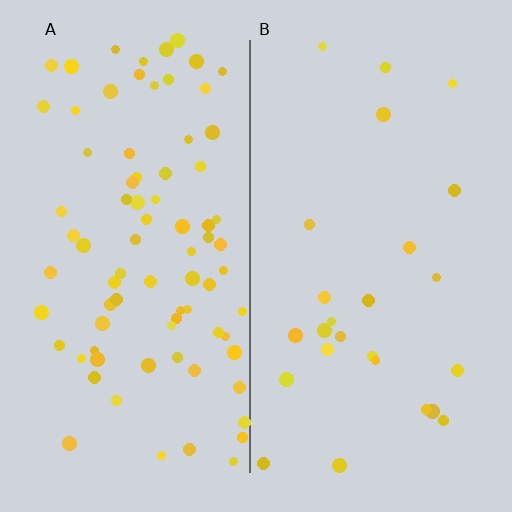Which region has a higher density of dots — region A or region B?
A (the left).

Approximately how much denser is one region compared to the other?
Approximately 3.2× — region A over region B.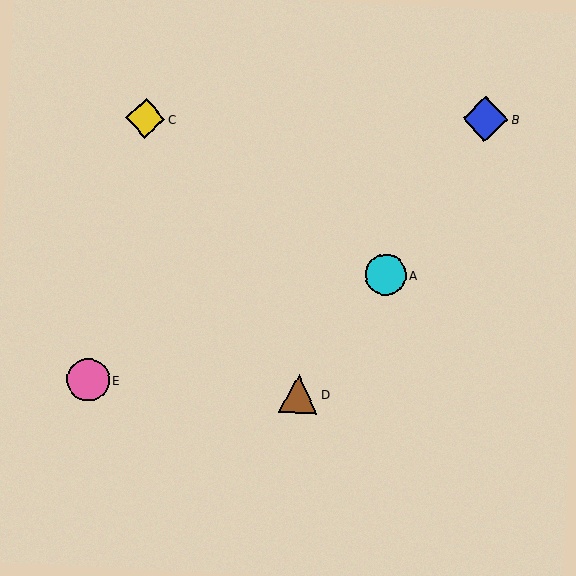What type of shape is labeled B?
Shape B is a blue diamond.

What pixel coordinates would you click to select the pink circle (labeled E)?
Click at (88, 380) to select the pink circle E.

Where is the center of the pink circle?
The center of the pink circle is at (88, 380).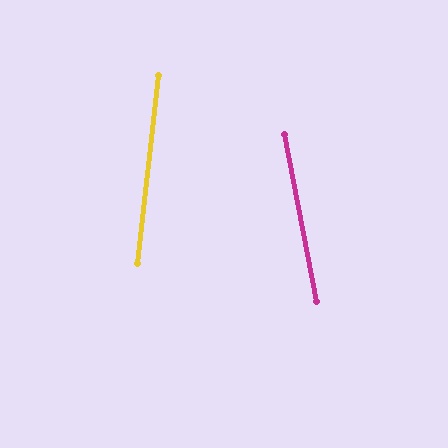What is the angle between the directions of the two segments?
Approximately 17 degrees.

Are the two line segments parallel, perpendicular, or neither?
Neither parallel nor perpendicular — they differ by about 17°.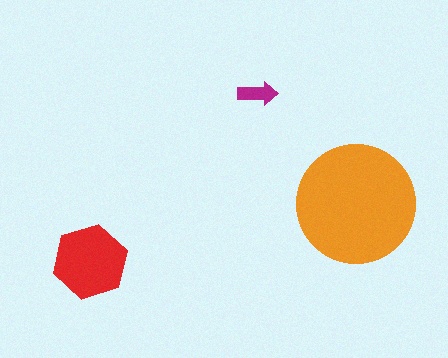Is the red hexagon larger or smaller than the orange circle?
Smaller.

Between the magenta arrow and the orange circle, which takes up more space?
The orange circle.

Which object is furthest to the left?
The red hexagon is leftmost.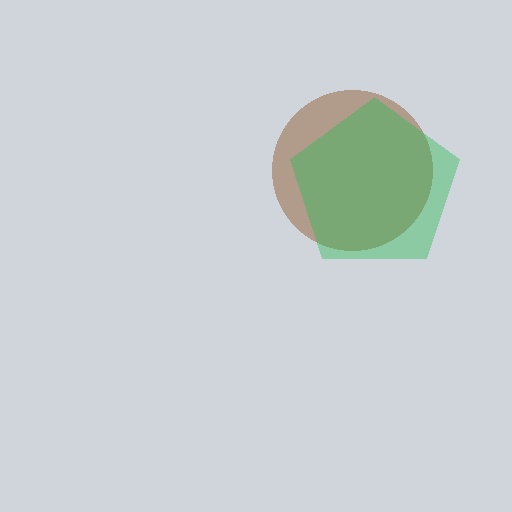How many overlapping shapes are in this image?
There are 2 overlapping shapes in the image.